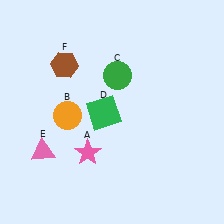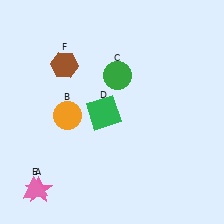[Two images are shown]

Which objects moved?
The objects that moved are: the pink star (A), the pink triangle (E).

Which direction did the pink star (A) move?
The pink star (A) moved left.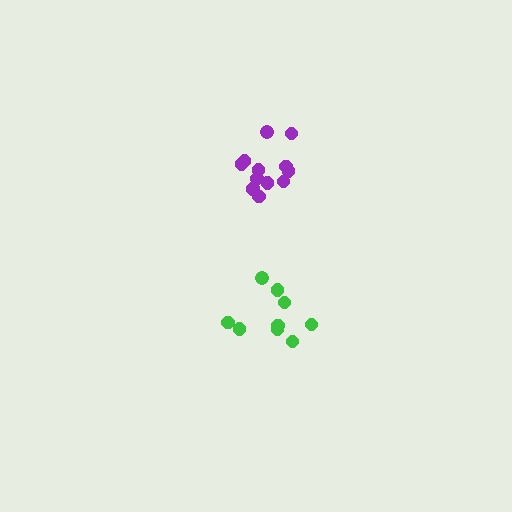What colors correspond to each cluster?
The clusters are colored: green, purple.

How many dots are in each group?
Group 1: 9 dots, Group 2: 13 dots (22 total).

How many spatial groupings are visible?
There are 2 spatial groupings.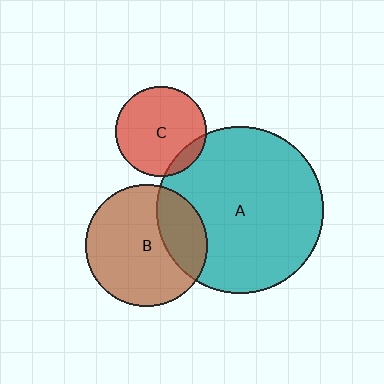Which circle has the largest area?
Circle A (teal).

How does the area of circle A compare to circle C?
Approximately 3.4 times.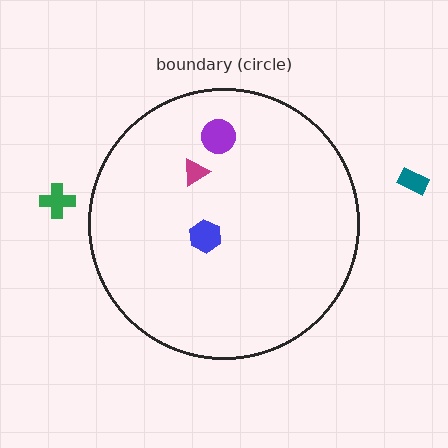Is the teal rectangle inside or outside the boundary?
Outside.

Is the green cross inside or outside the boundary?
Outside.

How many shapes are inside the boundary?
3 inside, 2 outside.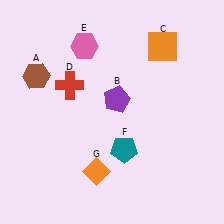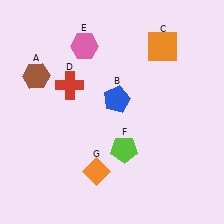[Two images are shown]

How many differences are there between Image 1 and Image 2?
There are 2 differences between the two images.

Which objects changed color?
B changed from purple to blue. F changed from teal to lime.